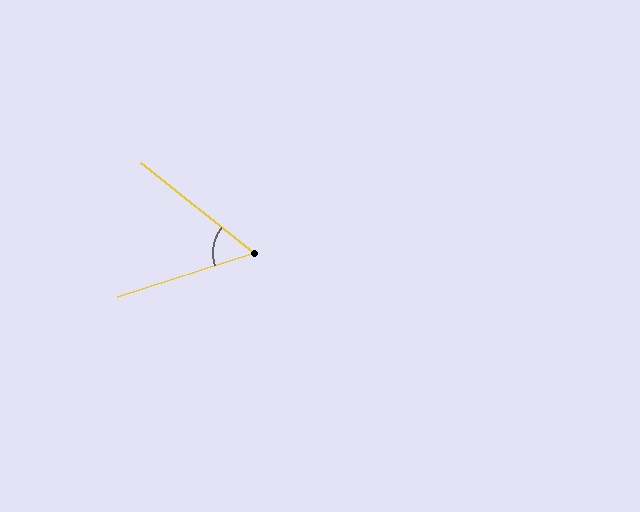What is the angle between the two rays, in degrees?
Approximately 57 degrees.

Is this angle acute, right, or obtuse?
It is acute.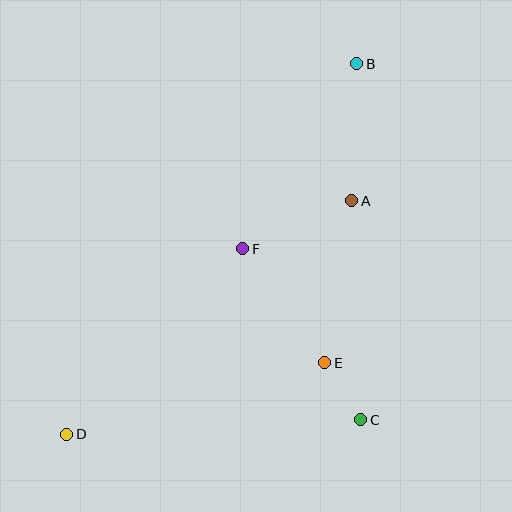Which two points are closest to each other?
Points C and E are closest to each other.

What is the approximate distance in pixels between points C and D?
The distance between C and D is approximately 295 pixels.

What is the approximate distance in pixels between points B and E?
The distance between B and E is approximately 301 pixels.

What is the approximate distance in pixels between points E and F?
The distance between E and F is approximately 141 pixels.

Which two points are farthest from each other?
Points B and D are farthest from each other.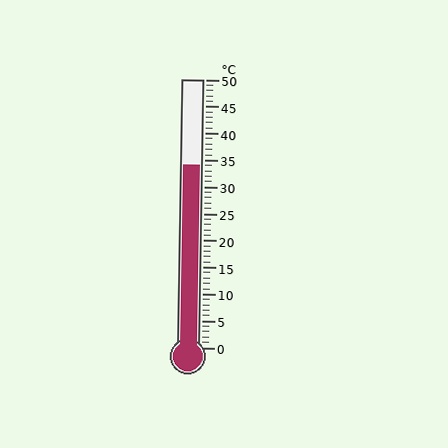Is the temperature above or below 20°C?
The temperature is above 20°C.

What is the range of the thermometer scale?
The thermometer scale ranges from 0°C to 50°C.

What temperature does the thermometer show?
The thermometer shows approximately 34°C.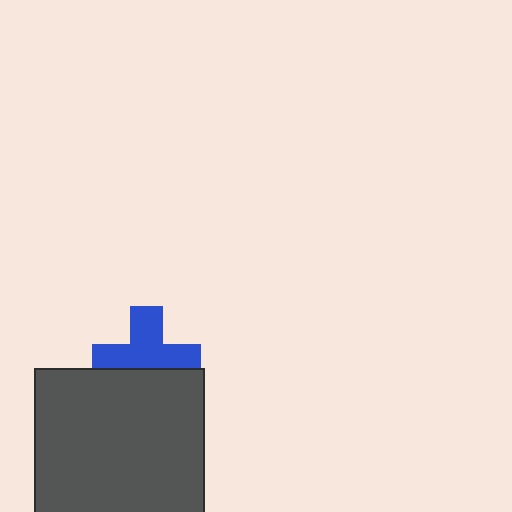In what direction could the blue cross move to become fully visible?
The blue cross could move up. That would shift it out from behind the dark gray square entirely.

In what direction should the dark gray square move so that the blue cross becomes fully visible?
The dark gray square should move down. That is the shortest direction to clear the overlap and leave the blue cross fully visible.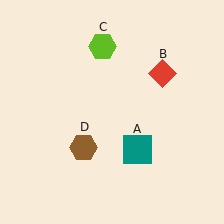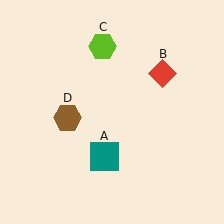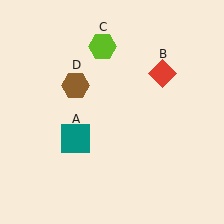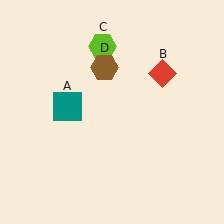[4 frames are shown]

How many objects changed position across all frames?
2 objects changed position: teal square (object A), brown hexagon (object D).